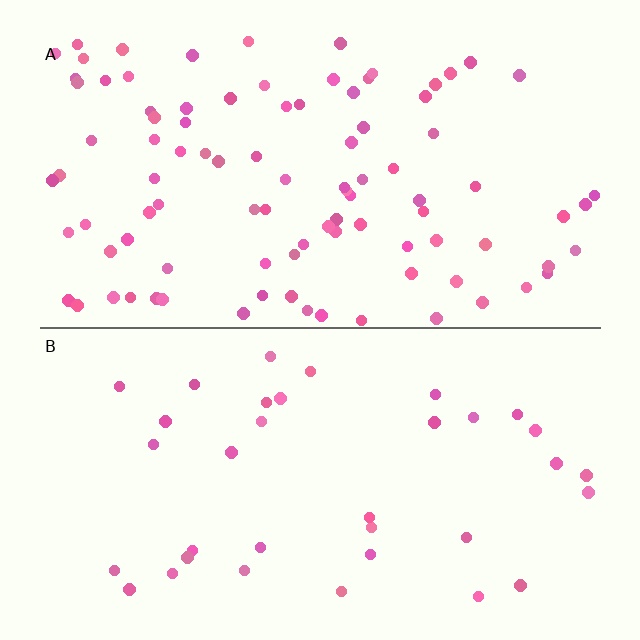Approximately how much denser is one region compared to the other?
Approximately 2.7× — region A over region B.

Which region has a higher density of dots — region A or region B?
A (the top).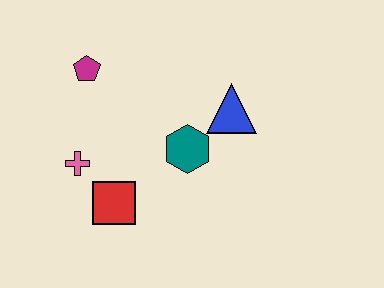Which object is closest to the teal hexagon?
The blue triangle is closest to the teal hexagon.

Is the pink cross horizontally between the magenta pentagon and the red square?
No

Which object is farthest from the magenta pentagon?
The blue triangle is farthest from the magenta pentagon.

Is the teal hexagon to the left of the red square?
No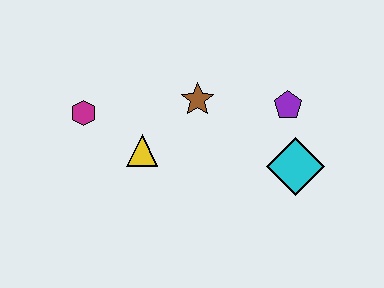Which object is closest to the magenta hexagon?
The yellow triangle is closest to the magenta hexagon.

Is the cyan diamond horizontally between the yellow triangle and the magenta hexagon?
No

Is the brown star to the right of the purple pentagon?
No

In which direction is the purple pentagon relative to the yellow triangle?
The purple pentagon is to the right of the yellow triangle.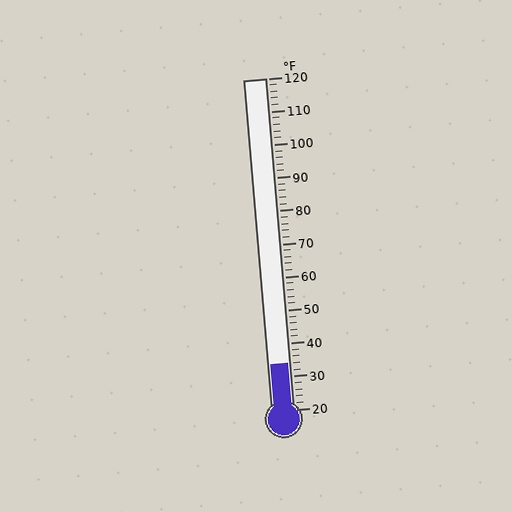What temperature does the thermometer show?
The thermometer shows approximately 34°F.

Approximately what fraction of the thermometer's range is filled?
The thermometer is filled to approximately 15% of its range.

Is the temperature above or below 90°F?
The temperature is below 90°F.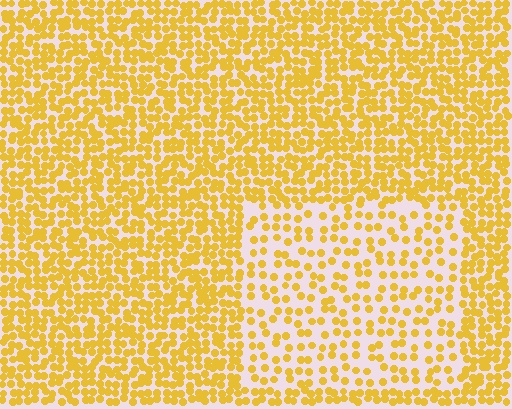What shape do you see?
I see a rectangle.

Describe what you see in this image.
The image contains small yellow elements arranged at two different densities. A rectangle-shaped region is visible where the elements are less densely packed than the surrounding area.